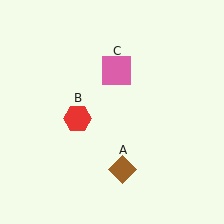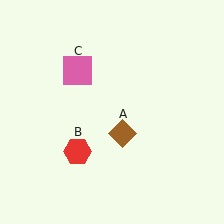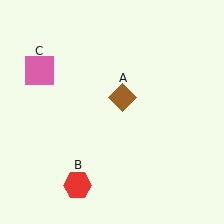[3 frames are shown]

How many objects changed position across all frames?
3 objects changed position: brown diamond (object A), red hexagon (object B), pink square (object C).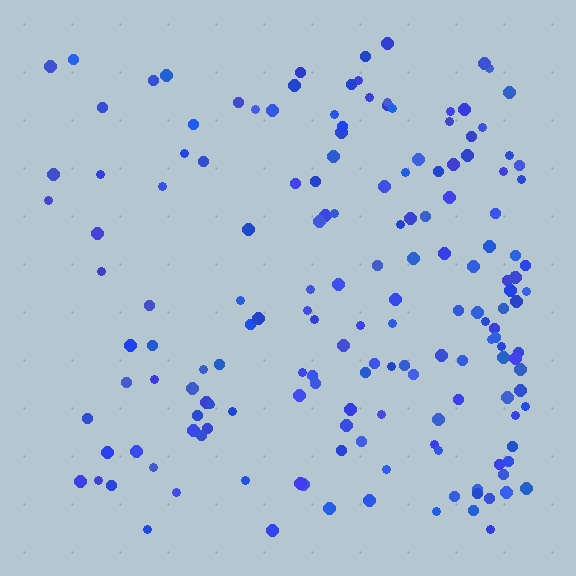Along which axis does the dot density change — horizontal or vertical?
Horizontal.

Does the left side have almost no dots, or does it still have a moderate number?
Still a moderate number, just noticeably fewer than the right.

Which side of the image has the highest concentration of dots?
The right.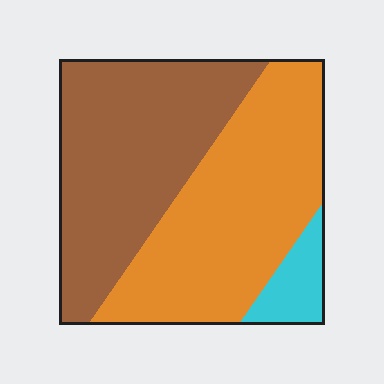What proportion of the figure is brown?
Brown covers about 45% of the figure.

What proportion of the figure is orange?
Orange covers roughly 45% of the figure.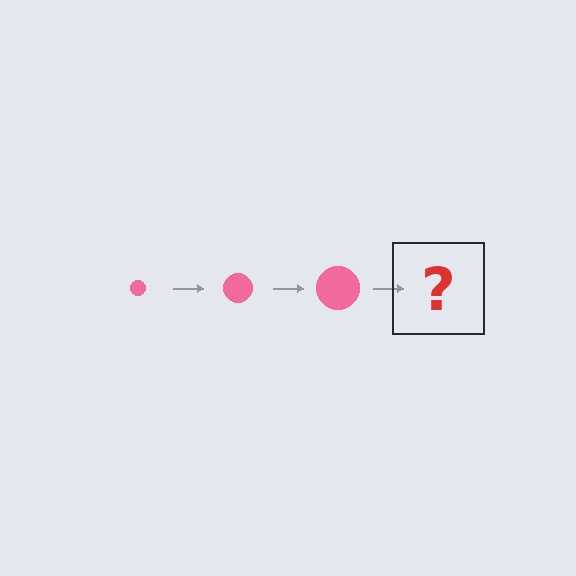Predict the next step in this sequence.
The next step is a pink circle, larger than the previous one.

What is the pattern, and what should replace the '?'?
The pattern is that the circle gets progressively larger each step. The '?' should be a pink circle, larger than the previous one.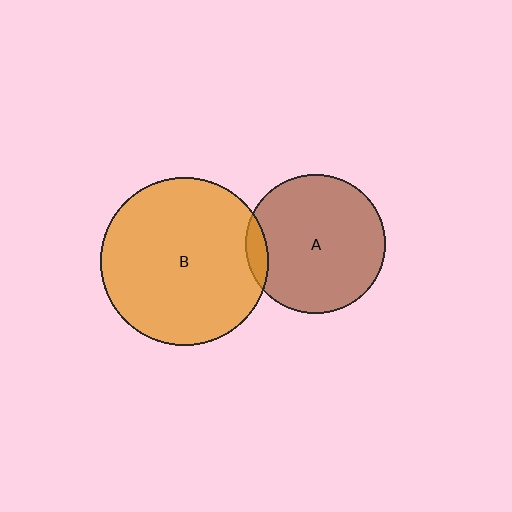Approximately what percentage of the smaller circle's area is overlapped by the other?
Approximately 5%.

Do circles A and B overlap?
Yes.